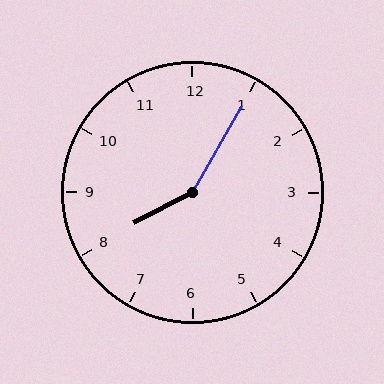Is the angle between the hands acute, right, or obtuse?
It is obtuse.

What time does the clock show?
8:05.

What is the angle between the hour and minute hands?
Approximately 148 degrees.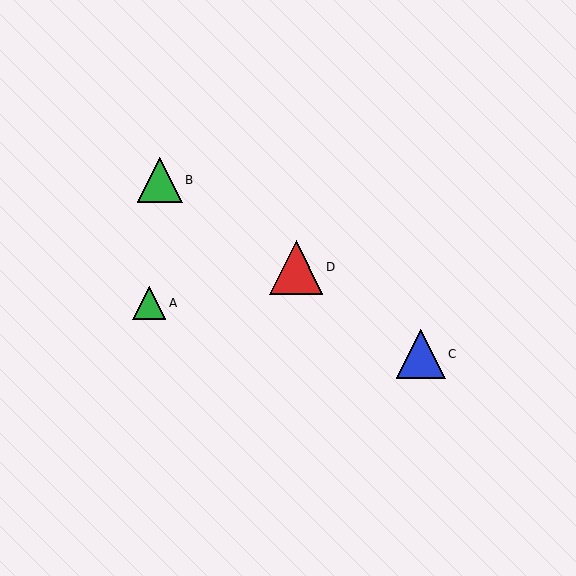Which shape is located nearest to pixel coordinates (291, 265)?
The red triangle (labeled D) at (296, 267) is nearest to that location.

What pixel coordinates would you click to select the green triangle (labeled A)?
Click at (149, 303) to select the green triangle A.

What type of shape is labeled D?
Shape D is a red triangle.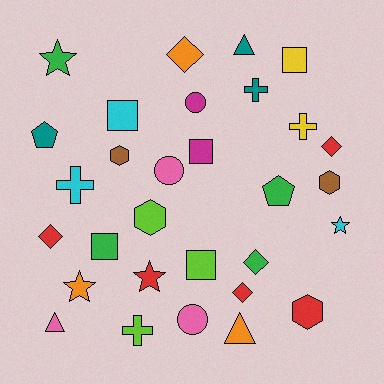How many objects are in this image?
There are 30 objects.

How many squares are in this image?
There are 5 squares.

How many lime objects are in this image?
There are 3 lime objects.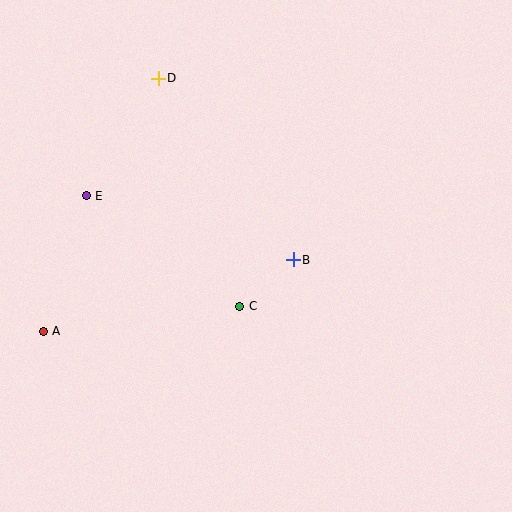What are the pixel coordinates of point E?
Point E is at (86, 196).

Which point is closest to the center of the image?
Point B at (293, 260) is closest to the center.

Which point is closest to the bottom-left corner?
Point A is closest to the bottom-left corner.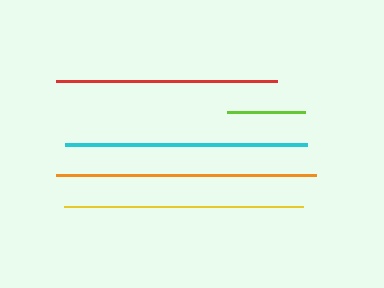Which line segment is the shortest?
The lime line is the shortest at approximately 78 pixels.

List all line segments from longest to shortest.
From longest to shortest: orange, cyan, yellow, red, lime.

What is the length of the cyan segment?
The cyan segment is approximately 242 pixels long.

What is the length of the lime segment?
The lime segment is approximately 78 pixels long.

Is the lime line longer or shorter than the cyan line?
The cyan line is longer than the lime line.